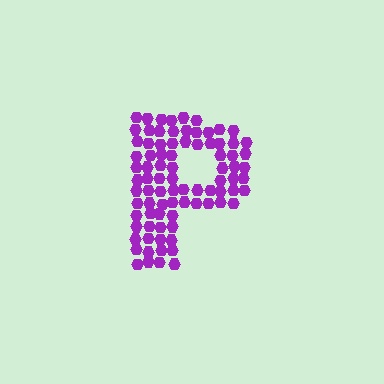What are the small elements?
The small elements are hexagons.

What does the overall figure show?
The overall figure shows the letter P.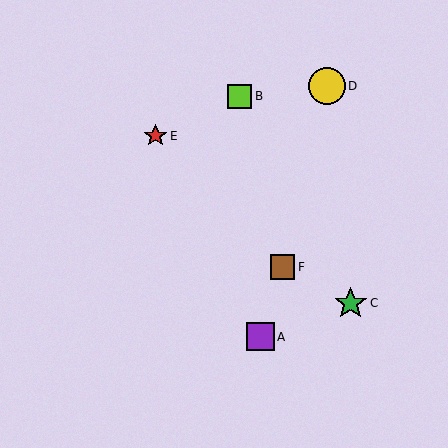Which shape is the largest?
The yellow circle (labeled D) is the largest.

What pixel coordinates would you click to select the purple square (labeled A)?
Click at (261, 337) to select the purple square A.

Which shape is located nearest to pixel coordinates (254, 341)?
The purple square (labeled A) at (261, 337) is nearest to that location.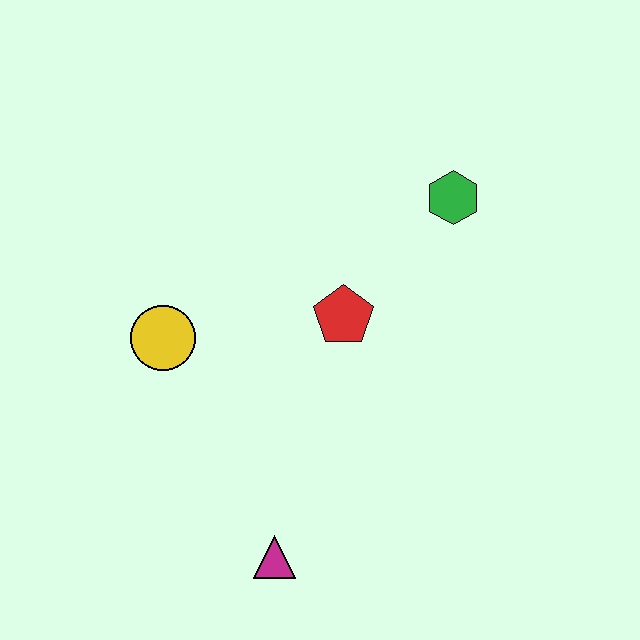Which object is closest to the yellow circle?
The red pentagon is closest to the yellow circle.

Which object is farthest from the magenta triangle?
The green hexagon is farthest from the magenta triangle.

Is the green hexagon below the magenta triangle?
No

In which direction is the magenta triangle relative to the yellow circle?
The magenta triangle is below the yellow circle.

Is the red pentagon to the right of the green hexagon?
No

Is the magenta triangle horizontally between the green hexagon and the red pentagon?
No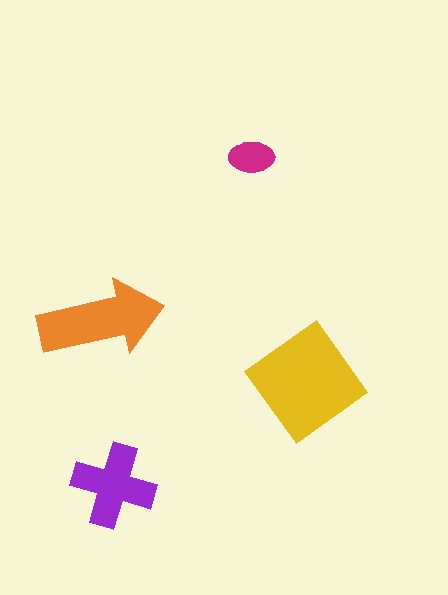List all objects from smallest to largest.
The magenta ellipse, the purple cross, the orange arrow, the yellow diamond.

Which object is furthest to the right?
The yellow diamond is rightmost.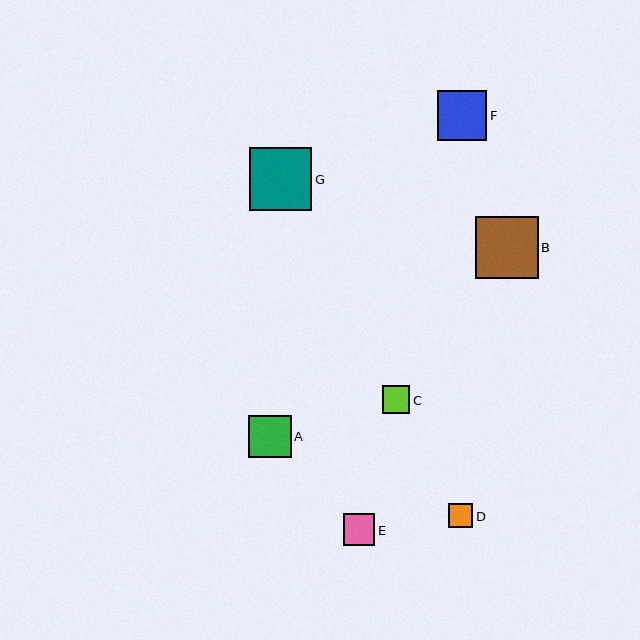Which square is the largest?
Square B is the largest with a size of approximately 63 pixels.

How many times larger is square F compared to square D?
Square F is approximately 2.0 times the size of square D.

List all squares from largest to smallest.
From largest to smallest: B, G, F, A, E, C, D.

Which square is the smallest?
Square D is the smallest with a size of approximately 25 pixels.